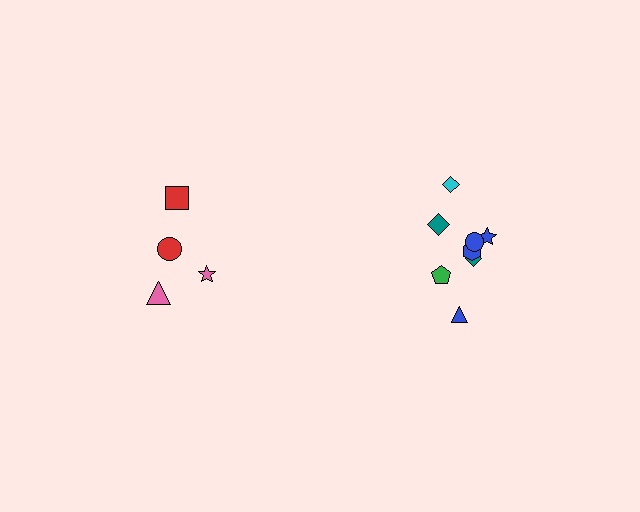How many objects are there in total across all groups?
There are 12 objects.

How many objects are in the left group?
There are 4 objects.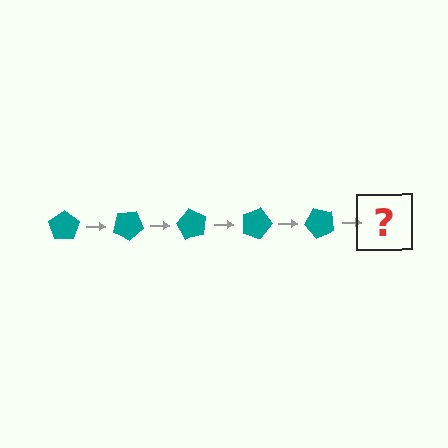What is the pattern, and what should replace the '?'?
The pattern is that the pentagon rotates 30 degrees each step. The '?' should be a teal pentagon rotated 150 degrees.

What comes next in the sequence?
The next element should be a teal pentagon rotated 150 degrees.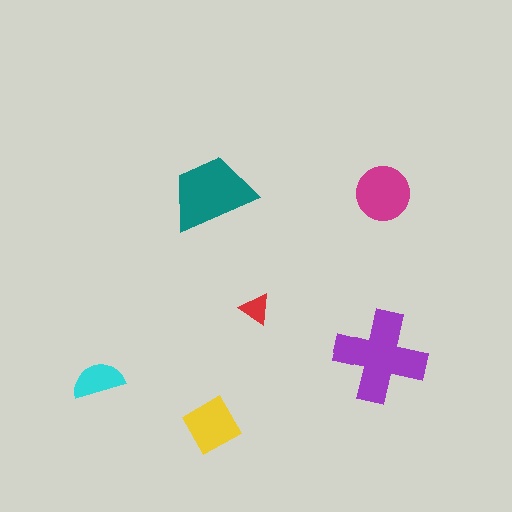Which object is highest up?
The teal trapezoid is topmost.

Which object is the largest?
The purple cross.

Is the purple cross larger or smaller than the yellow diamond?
Larger.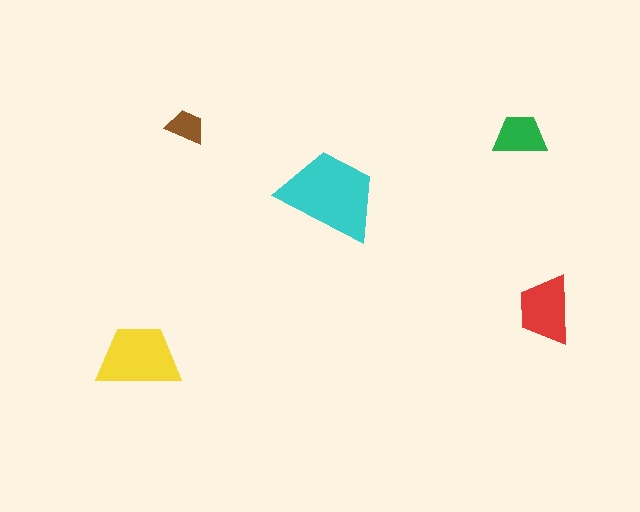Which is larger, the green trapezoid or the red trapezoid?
The red one.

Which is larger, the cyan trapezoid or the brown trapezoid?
The cyan one.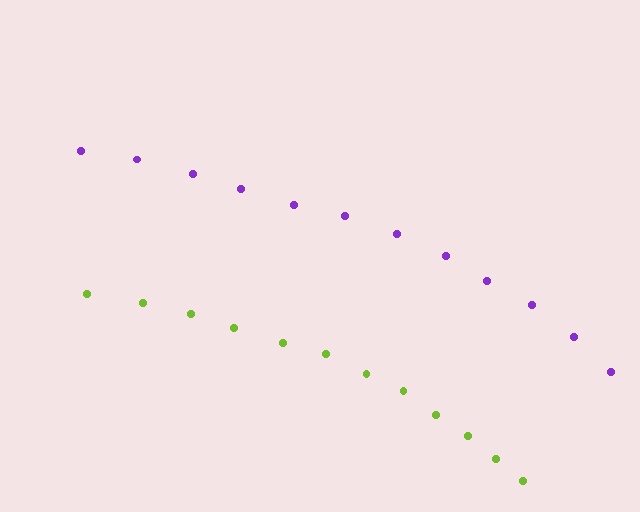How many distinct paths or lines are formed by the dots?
There are 2 distinct paths.